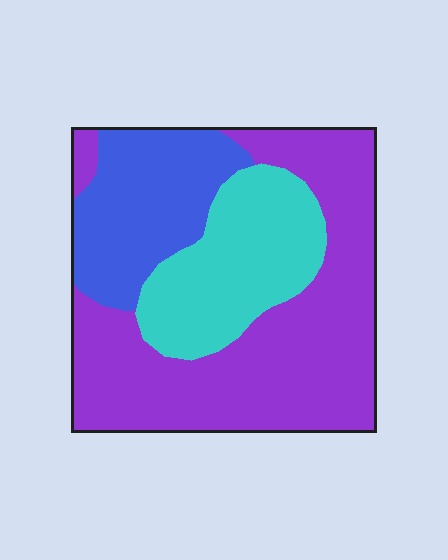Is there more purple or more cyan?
Purple.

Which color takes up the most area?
Purple, at roughly 55%.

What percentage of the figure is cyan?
Cyan takes up about one quarter (1/4) of the figure.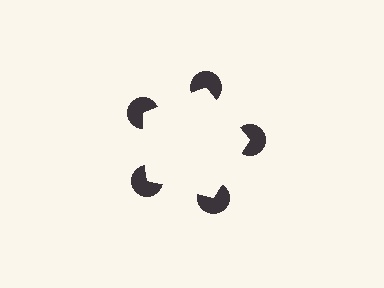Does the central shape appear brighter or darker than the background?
It typically appears slightly brighter than the background, even though no actual brightness change is drawn.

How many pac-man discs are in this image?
There are 5 — one at each vertex of the illusory pentagon.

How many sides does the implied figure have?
5 sides.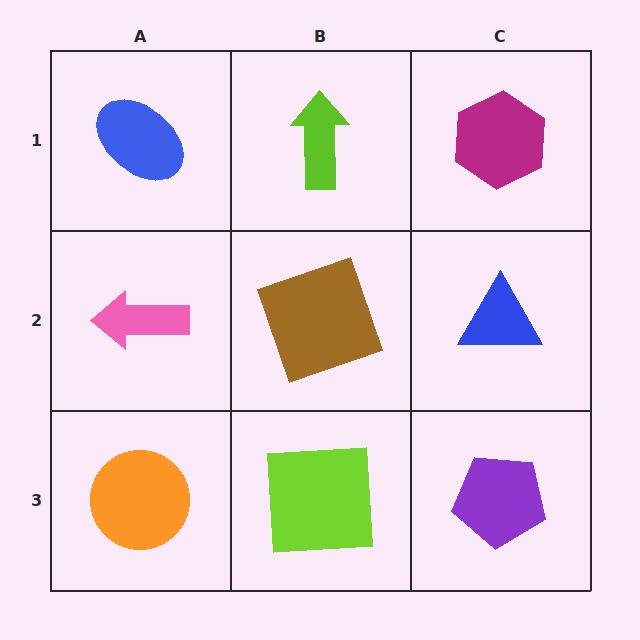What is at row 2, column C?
A blue triangle.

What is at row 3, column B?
A lime square.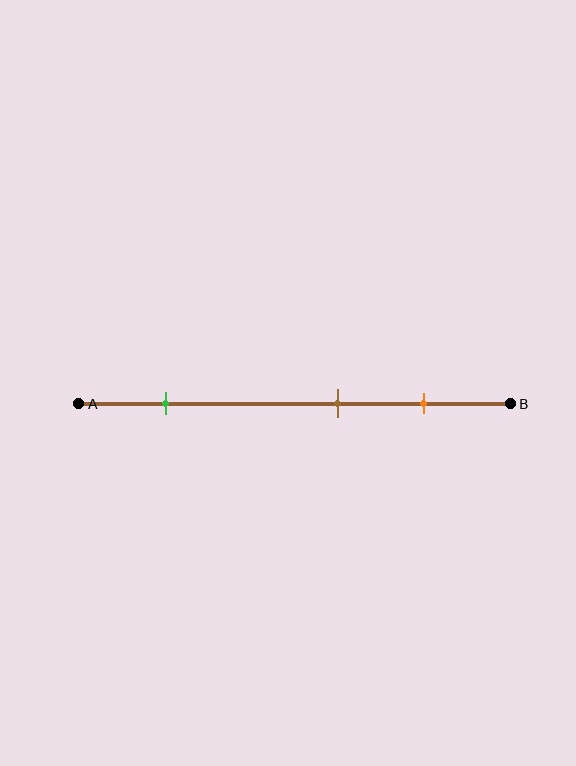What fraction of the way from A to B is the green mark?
The green mark is approximately 20% (0.2) of the way from A to B.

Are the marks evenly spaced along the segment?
No, the marks are not evenly spaced.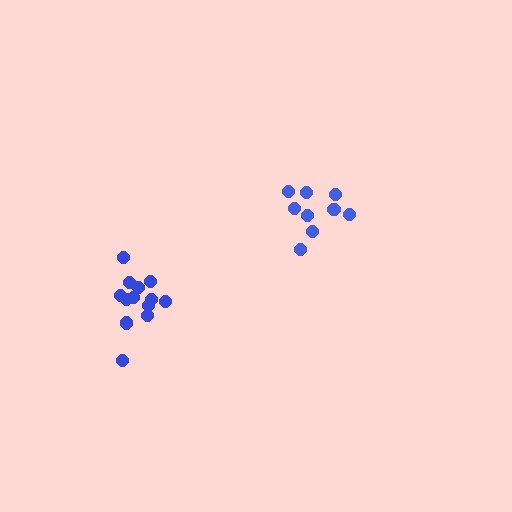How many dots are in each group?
Group 1: 13 dots, Group 2: 9 dots (22 total).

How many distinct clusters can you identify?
There are 2 distinct clusters.